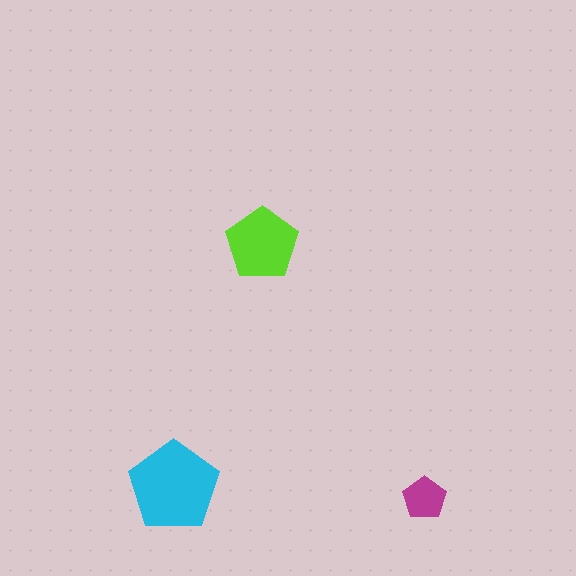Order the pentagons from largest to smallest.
the cyan one, the lime one, the magenta one.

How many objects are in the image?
There are 3 objects in the image.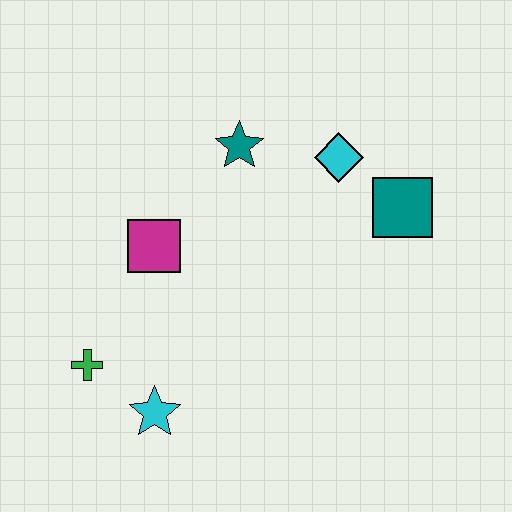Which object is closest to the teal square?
The cyan diamond is closest to the teal square.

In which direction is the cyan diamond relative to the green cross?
The cyan diamond is to the right of the green cross.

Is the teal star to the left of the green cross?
No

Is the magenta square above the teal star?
No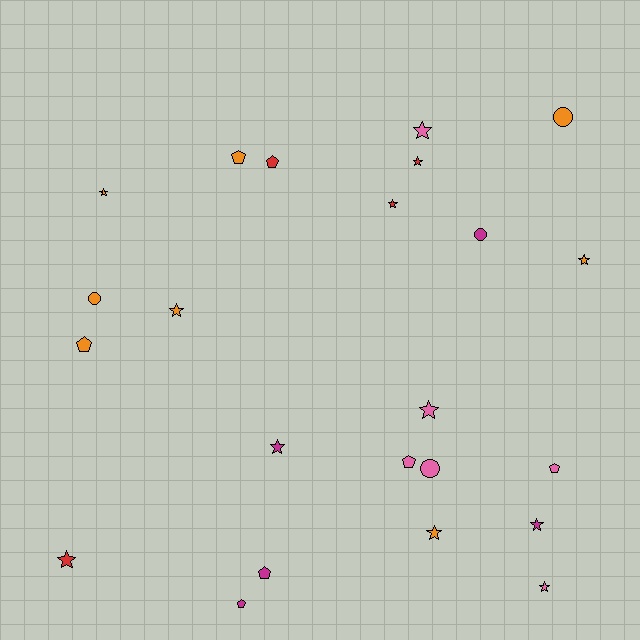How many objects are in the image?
There are 23 objects.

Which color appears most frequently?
Orange, with 8 objects.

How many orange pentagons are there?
There are 2 orange pentagons.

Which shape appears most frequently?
Star, with 12 objects.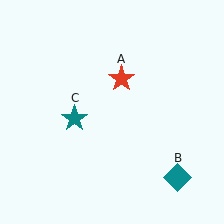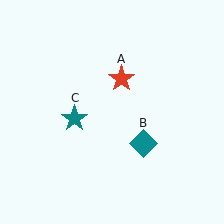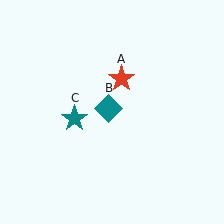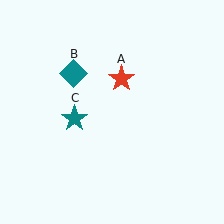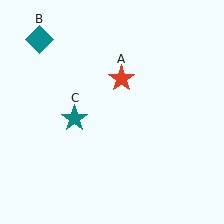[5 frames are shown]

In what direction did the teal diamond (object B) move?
The teal diamond (object B) moved up and to the left.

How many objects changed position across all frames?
1 object changed position: teal diamond (object B).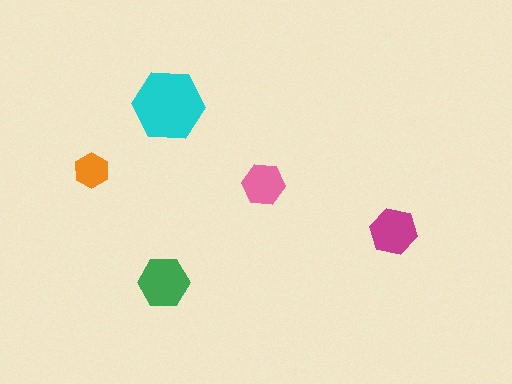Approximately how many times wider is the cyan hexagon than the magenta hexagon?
About 1.5 times wider.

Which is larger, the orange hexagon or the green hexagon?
The green one.